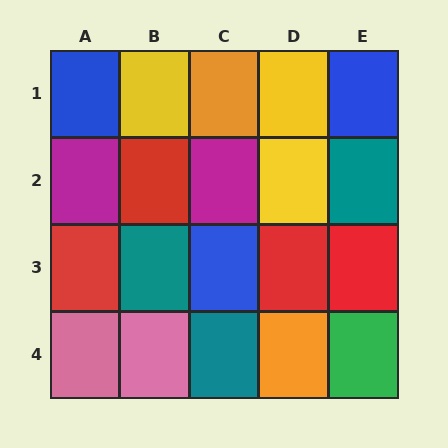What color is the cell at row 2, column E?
Teal.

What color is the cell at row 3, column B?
Teal.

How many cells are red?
4 cells are red.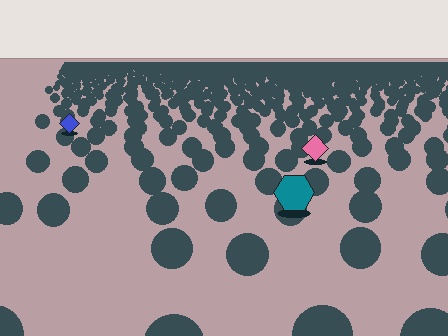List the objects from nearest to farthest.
From nearest to farthest: the teal hexagon, the pink diamond, the blue diamond.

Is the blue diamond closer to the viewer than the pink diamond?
No. The pink diamond is closer — you can tell from the texture gradient: the ground texture is coarser near it.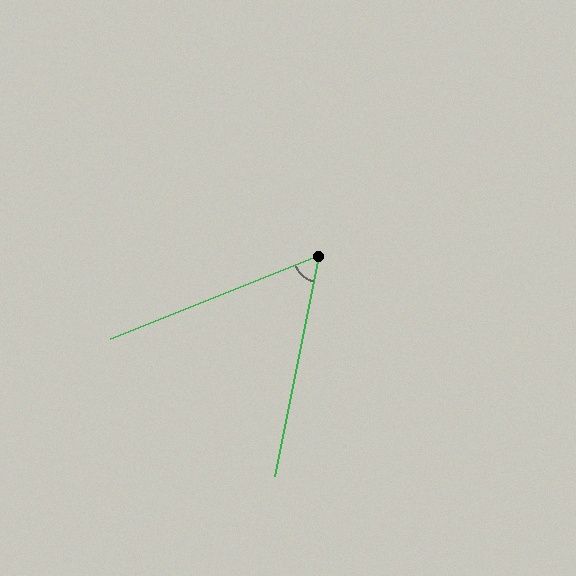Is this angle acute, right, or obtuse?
It is acute.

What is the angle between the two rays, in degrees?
Approximately 57 degrees.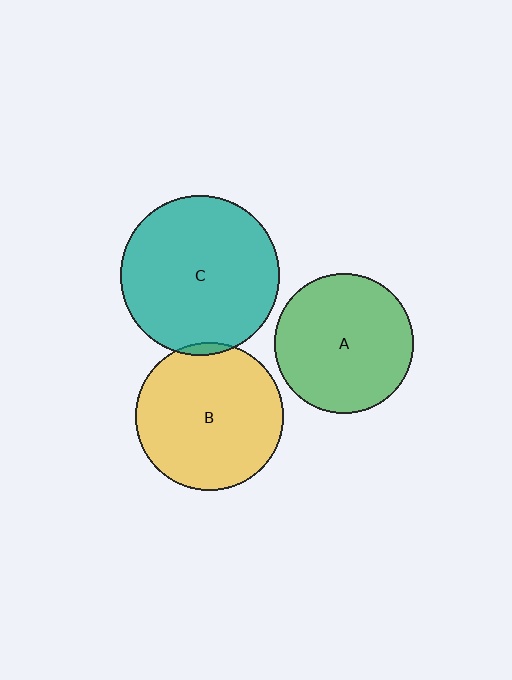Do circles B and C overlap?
Yes.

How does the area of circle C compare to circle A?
Approximately 1.3 times.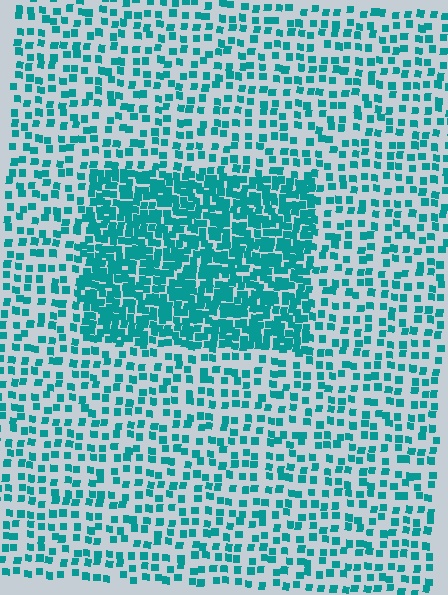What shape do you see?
I see a rectangle.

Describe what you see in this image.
The image contains small teal elements arranged at two different densities. A rectangle-shaped region is visible where the elements are more densely packed than the surrounding area.